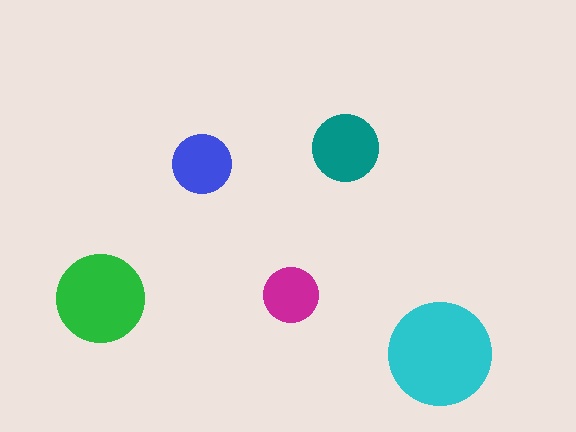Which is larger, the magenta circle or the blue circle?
The blue one.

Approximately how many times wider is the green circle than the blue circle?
About 1.5 times wider.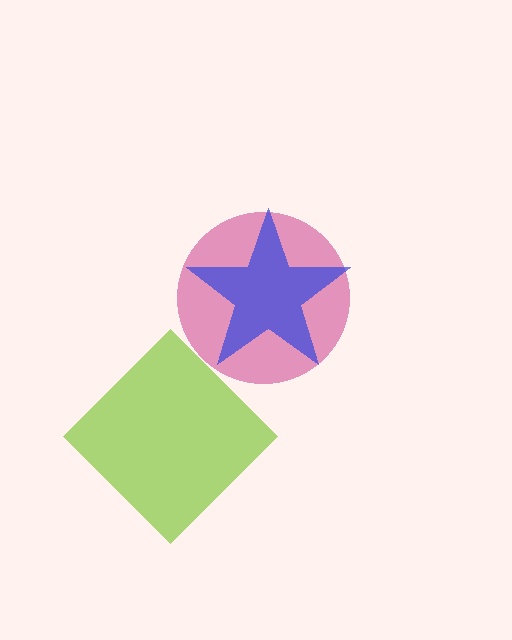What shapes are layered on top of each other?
The layered shapes are: a magenta circle, a blue star, a lime diamond.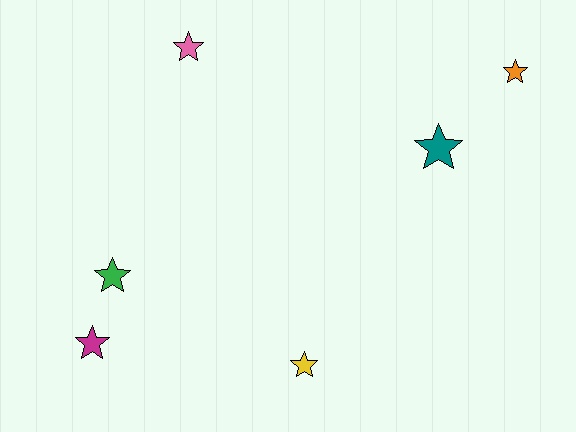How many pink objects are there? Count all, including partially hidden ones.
There is 1 pink object.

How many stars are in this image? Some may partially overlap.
There are 6 stars.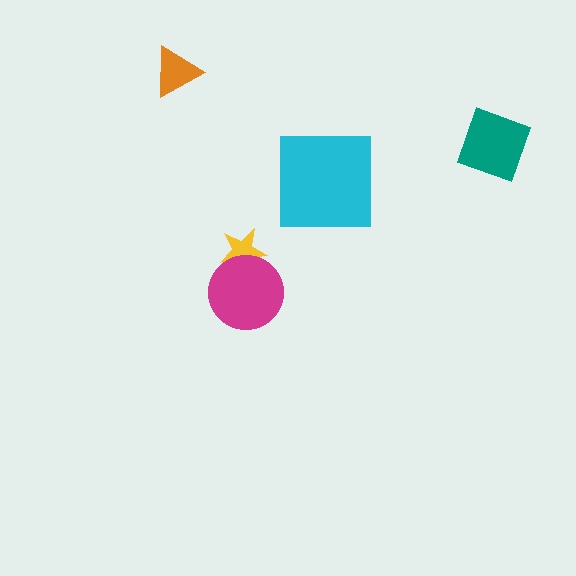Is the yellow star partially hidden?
Yes, it is partially covered by another shape.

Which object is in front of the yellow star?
The magenta circle is in front of the yellow star.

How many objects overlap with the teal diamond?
0 objects overlap with the teal diamond.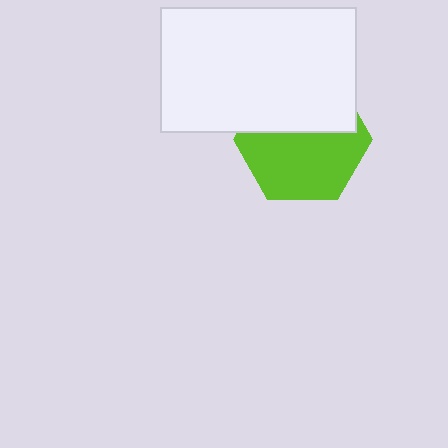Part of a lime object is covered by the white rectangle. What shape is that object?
It is a hexagon.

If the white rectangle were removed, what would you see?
You would see the complete lime hexagon.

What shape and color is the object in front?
The object in front is a white rectangle.